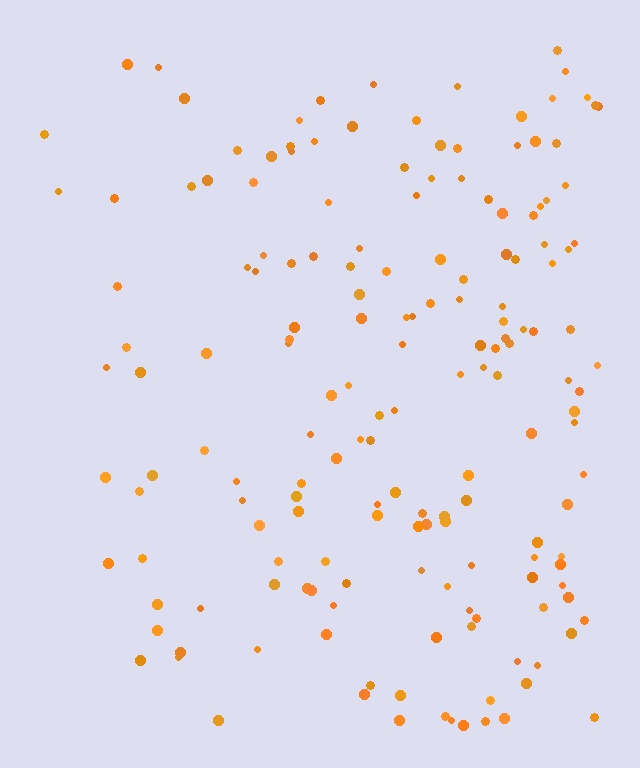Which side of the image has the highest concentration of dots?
The right.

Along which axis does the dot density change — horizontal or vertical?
Horizontal.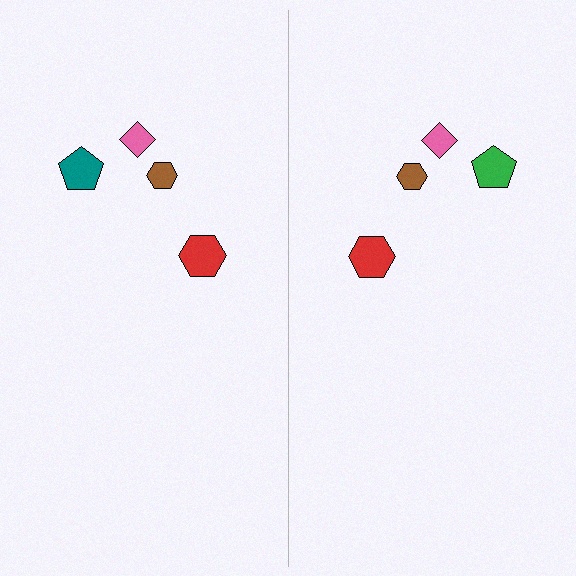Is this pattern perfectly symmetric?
No, the pattern is not perfectly symmetric. The green pentagon on the right side breaks the symmetry — its mirror counterpart is teal.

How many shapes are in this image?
There are 8 shapes in this image.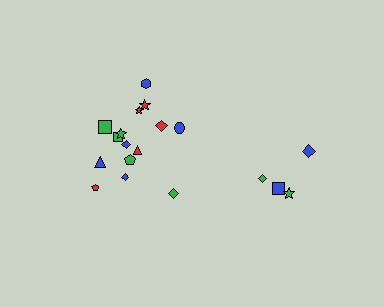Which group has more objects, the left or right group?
The left group.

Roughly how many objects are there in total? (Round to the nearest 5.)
Roughly 20 objects in total.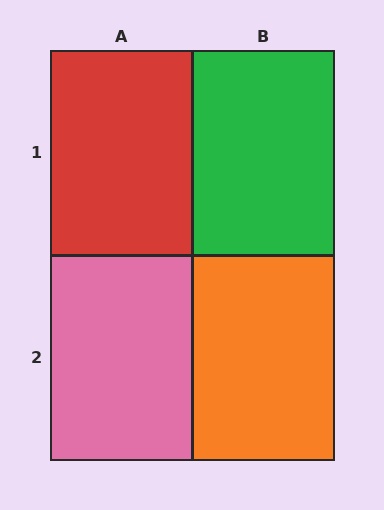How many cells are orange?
1 cell is orange.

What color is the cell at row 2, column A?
Pink.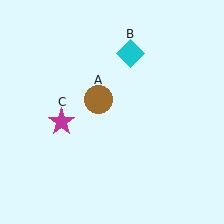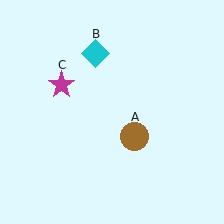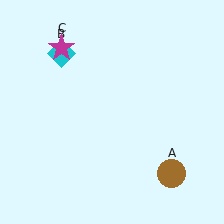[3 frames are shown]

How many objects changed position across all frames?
3 objects changed position: brown circle (object A), cyan diamond (object B), magenta star (object C).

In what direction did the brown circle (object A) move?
The brown circle (object A) moved down and to the right.